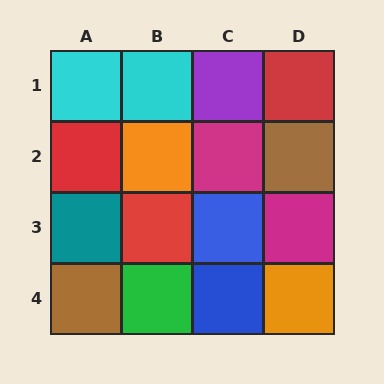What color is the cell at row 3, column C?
Blue.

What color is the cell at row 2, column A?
Red.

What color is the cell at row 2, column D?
Brown.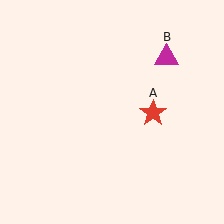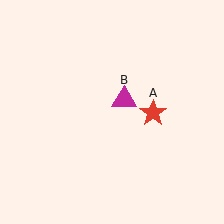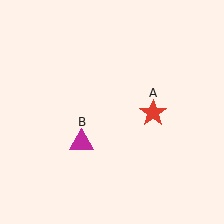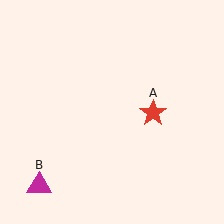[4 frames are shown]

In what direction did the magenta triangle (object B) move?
The magenta triangle (object B) moved down and to the left.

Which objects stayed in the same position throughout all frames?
Red star (object A) remained stationary.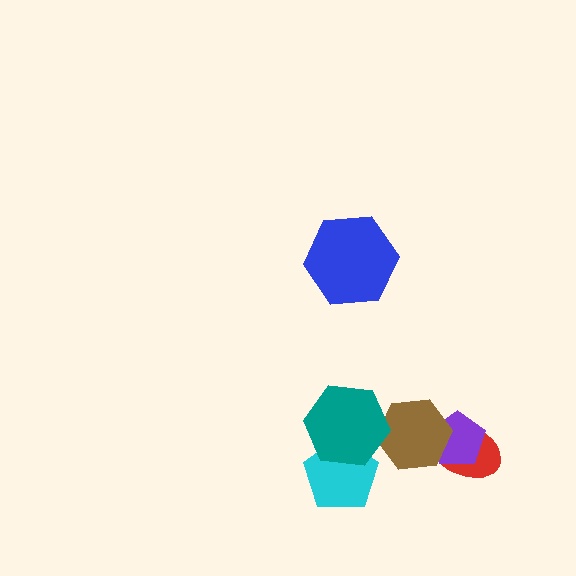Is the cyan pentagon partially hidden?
Yes, it is partially covered by another shape.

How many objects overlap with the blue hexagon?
0 objects overlap with the blue hexagon.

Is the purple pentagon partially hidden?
Yes, it is partially covered by another shape.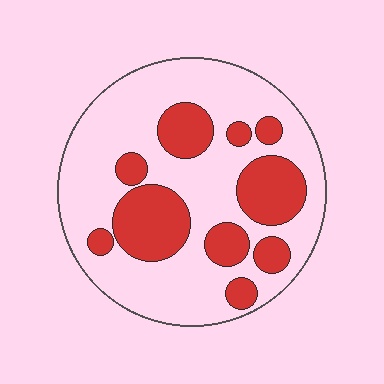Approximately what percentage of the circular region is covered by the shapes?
Approximately 30%.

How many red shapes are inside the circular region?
10.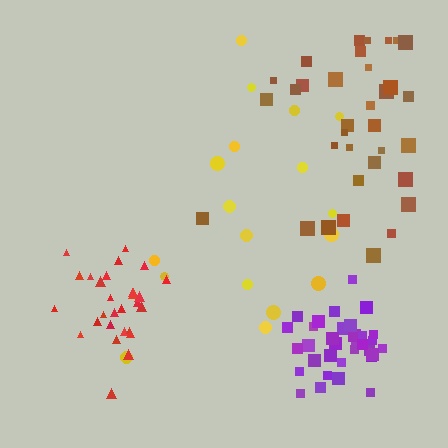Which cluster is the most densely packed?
Purple.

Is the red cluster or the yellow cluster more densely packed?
Red.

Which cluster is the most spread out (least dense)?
Yellow.